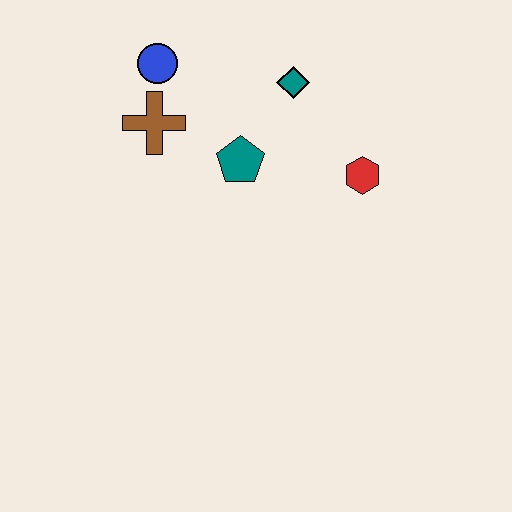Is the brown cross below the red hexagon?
No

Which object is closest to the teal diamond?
The teal pentagon is closest to the teal diamond.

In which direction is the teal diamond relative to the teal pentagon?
The teal diamond is above the teal pentagon.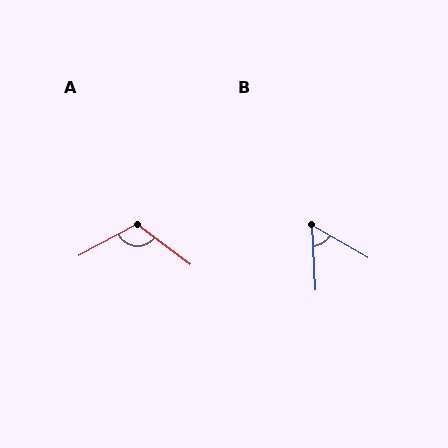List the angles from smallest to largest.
B (57°), A (115°).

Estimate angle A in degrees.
Approximately 115 degrees.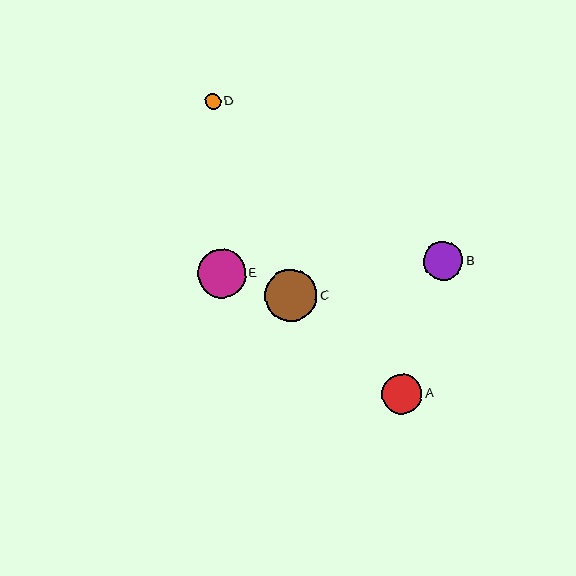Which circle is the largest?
Circle C is the largest with a size of approximately 52 pixels.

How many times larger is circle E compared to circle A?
Circle E is approximately 1.2 times the size of circle A.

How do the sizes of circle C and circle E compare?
Circle C and circle E are approximately the same size.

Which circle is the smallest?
Circle D is the smallest with a size of approximately 16 pixels.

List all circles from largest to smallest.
From largest to smallest: C, E, A, B, D.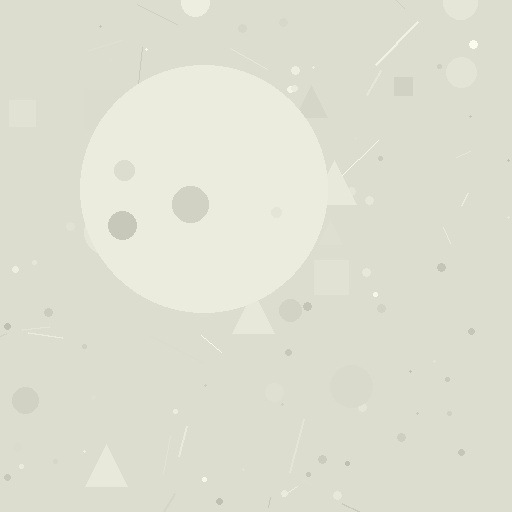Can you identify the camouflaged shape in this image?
The camouflaged shape is a circle.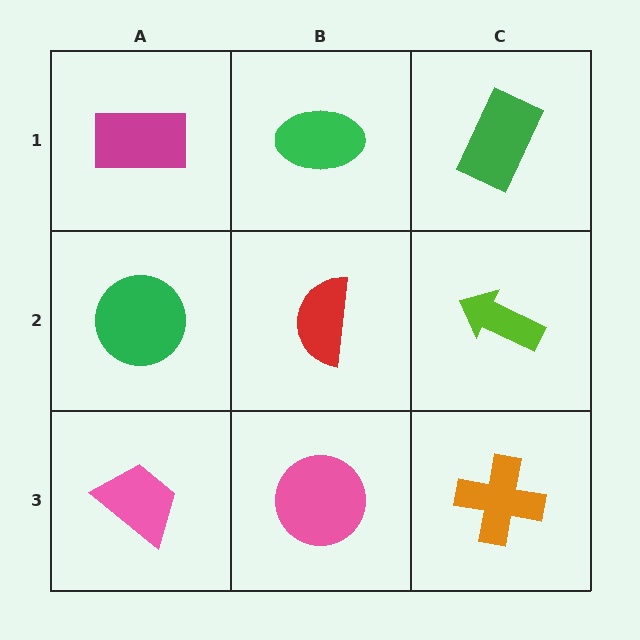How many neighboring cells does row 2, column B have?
4.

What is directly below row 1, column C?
A lime arrow.